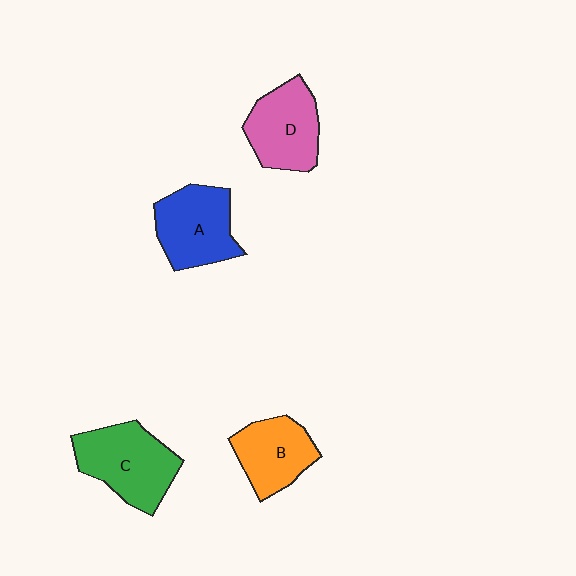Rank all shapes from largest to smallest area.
From largest to smallest: C (green), A (blue), D (pink), B (orange).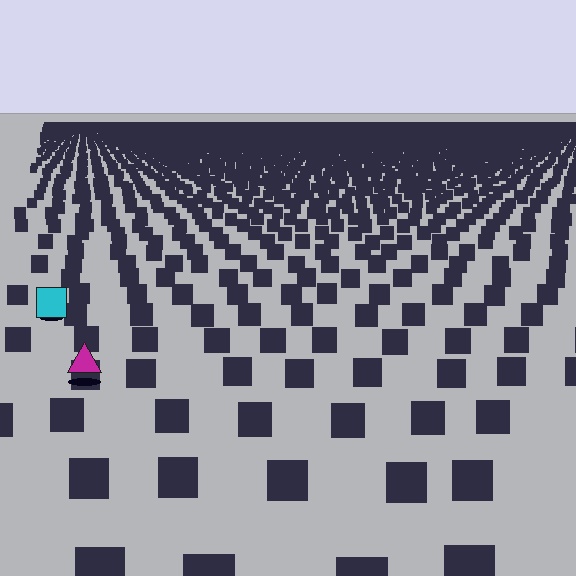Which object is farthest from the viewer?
The cyan square is farthest from the viewer. It appears smaller and the ground texture around it is denser.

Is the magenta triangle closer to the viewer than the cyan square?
Yes. The magenta triangle is closer — you can tell from the texture gradient: the ground texture is coarser near it.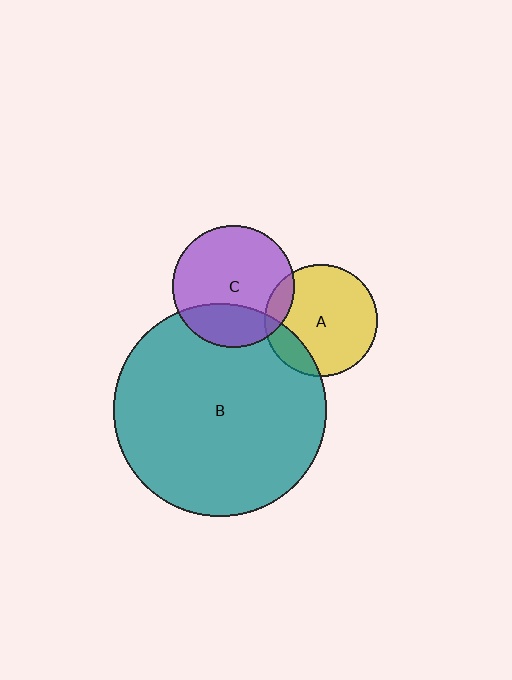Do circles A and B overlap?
Yes.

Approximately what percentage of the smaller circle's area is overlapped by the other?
Approximately 15%.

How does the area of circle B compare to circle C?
Approximately 3.0 times.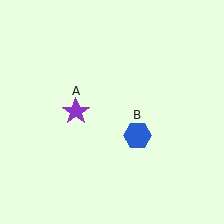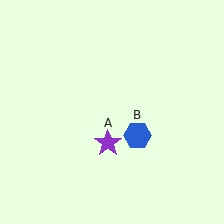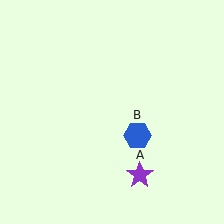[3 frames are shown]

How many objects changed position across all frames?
1 object changed position: purple star (object A).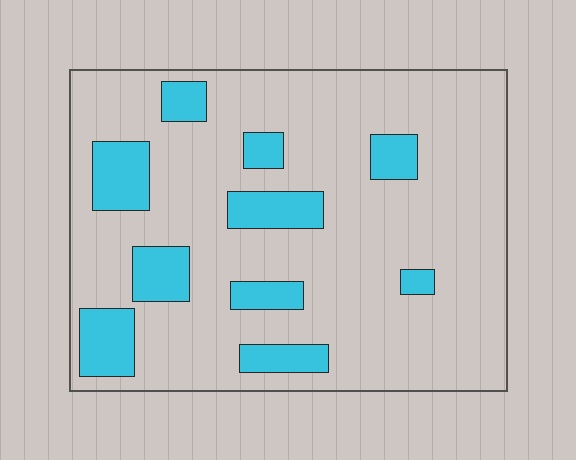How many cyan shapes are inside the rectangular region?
10.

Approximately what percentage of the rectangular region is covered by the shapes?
Approximately 20%.